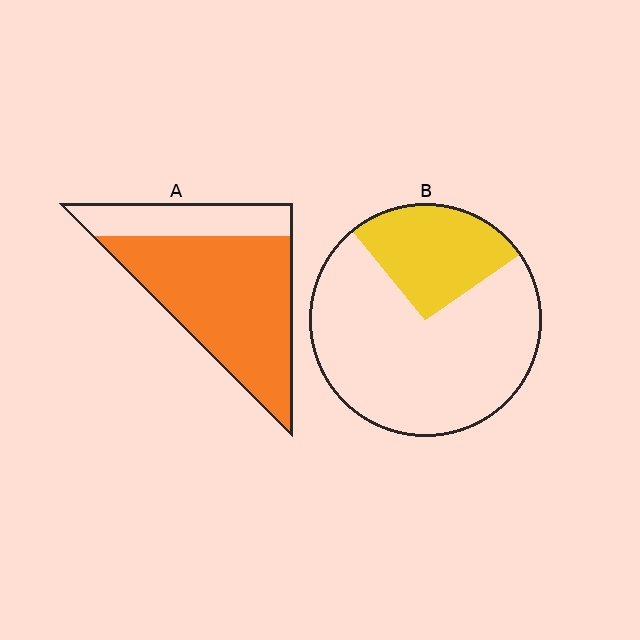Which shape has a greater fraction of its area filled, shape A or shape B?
Shape A.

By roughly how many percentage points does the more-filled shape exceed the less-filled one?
By roughly 45 percentage points (A over B).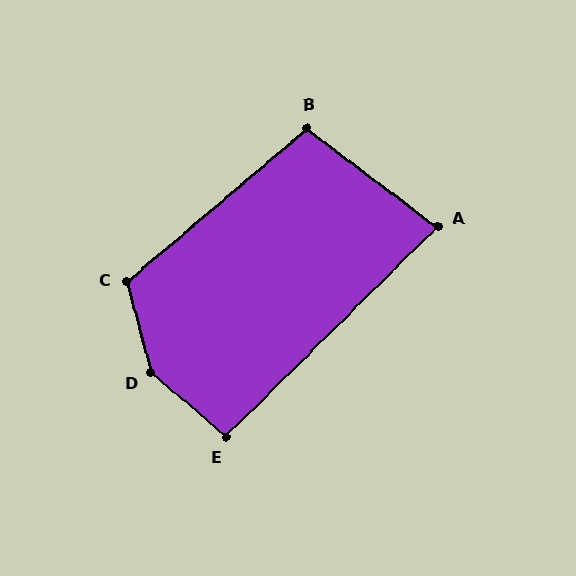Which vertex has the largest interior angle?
D, at approximately 145 degrees.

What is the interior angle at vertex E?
Approximately 95 degrees (approximately right).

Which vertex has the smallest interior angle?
A, at approximately 82 degrees.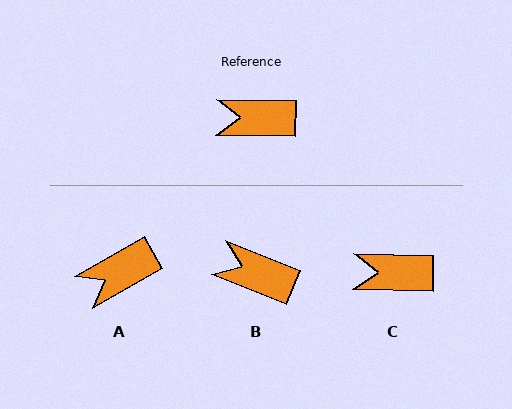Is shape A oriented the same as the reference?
No, it is off by about 30 degrees.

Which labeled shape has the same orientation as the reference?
C.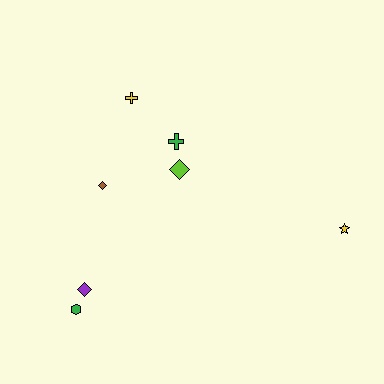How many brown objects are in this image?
There is 1 brown object.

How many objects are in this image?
There are 7 objects.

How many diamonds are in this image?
There are 3 diamonds.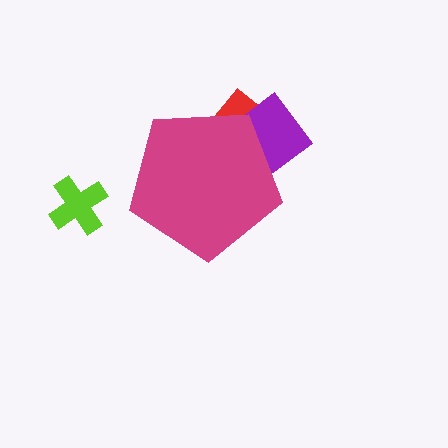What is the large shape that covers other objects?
A magenta pentagon.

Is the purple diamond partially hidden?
Yes, the purple diamond is partially hidden behind the magenta pentagon.